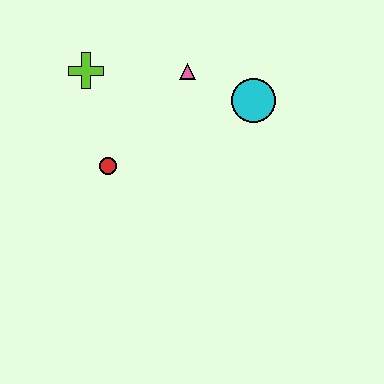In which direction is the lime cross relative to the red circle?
The lime cross is above the red circle.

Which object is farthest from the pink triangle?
The red circle is farthest from the pink triangle.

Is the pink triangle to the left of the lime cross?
No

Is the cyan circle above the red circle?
Yes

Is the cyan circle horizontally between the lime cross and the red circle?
No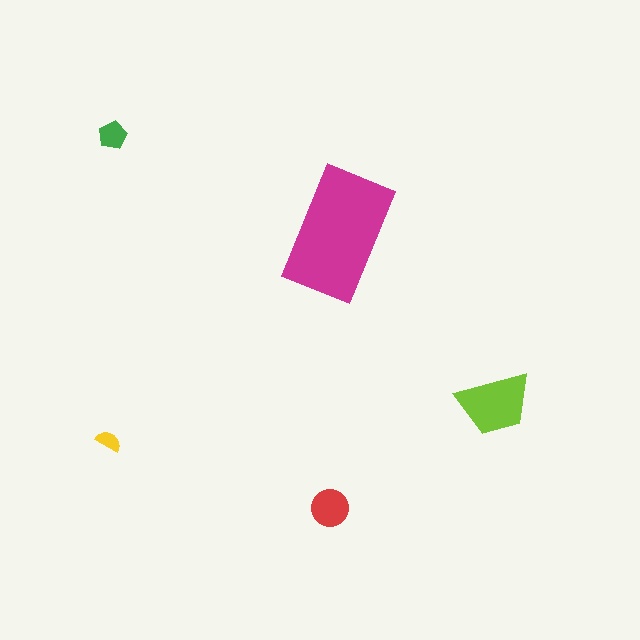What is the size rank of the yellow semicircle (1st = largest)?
5th.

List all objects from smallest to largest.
The yellow semicircle, the green pentagon, the red circle, the lime trapezoid, the magenta rectangle.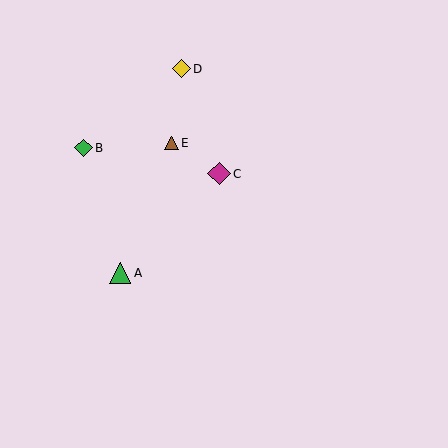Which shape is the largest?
The magenta diamond (labeled C) is the largest.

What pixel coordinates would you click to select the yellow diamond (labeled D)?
Click at (182, 69) to select the yellow diamond D.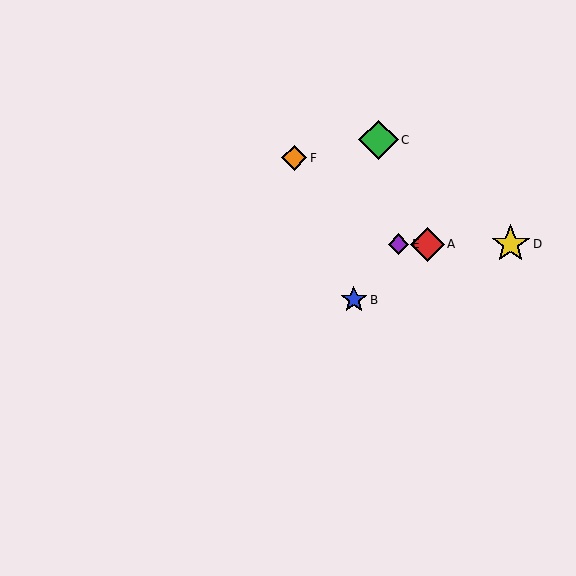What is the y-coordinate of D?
Object D is at y≈244.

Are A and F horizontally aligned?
No, A is at y≈244 and F is at y≈158.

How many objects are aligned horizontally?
3 objects (A, D, E) are aligned horizontally.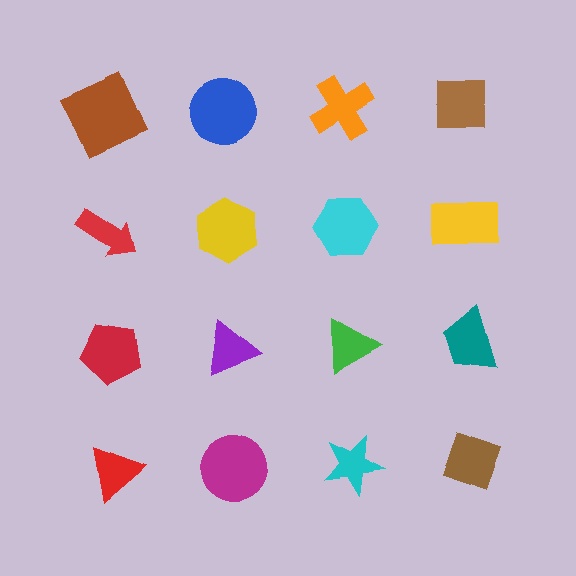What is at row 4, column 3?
A cyan star.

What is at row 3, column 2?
A purple triangle.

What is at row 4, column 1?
A red triangle.